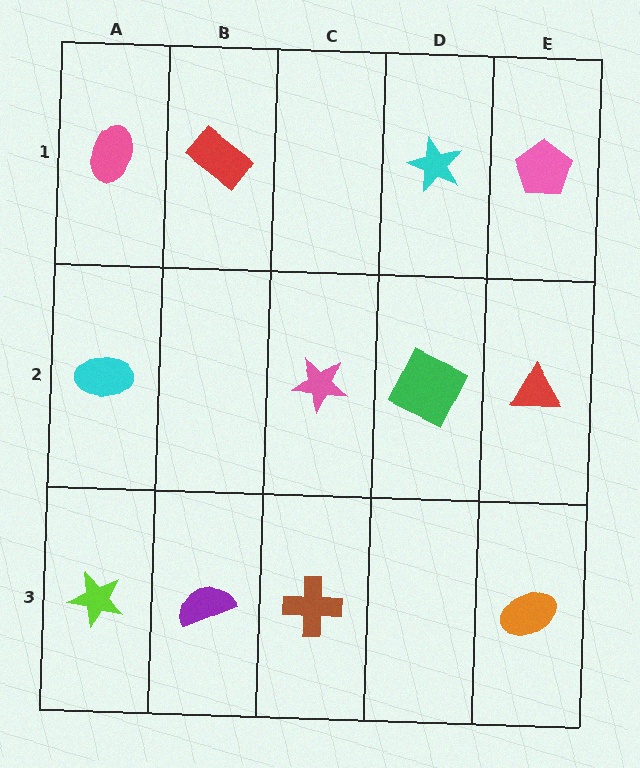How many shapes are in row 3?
4 shapes.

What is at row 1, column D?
A cyan star.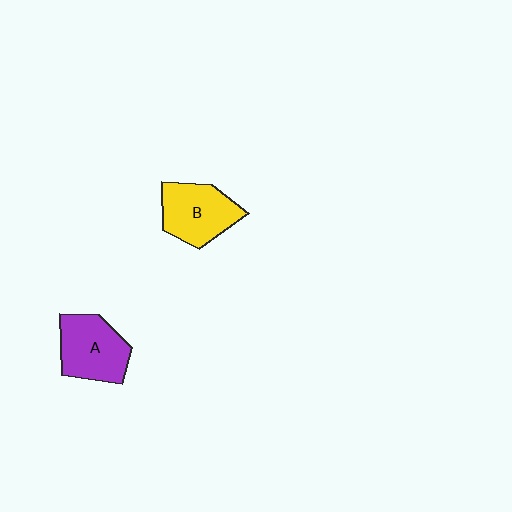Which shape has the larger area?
Shape A (purple).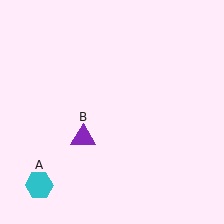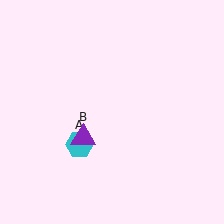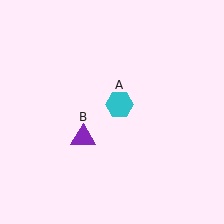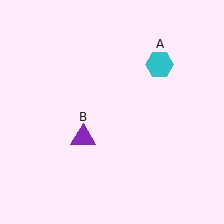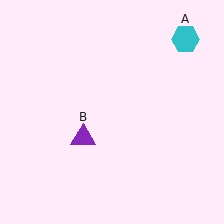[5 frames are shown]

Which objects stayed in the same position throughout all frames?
Purple triangle (object B) remained stationary.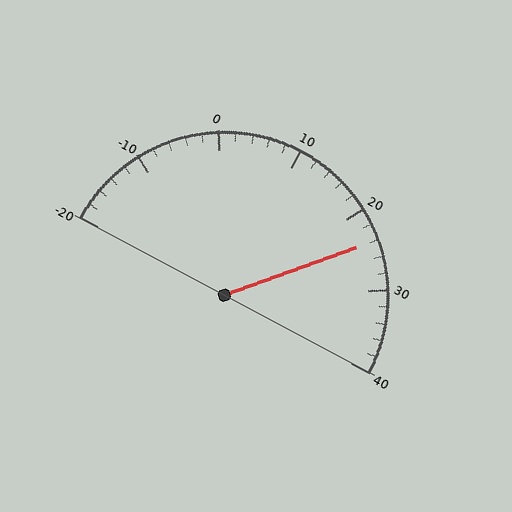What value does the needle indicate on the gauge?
The needle indicates approximately 24.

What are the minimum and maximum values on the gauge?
The gauge ranges from -20 to 40.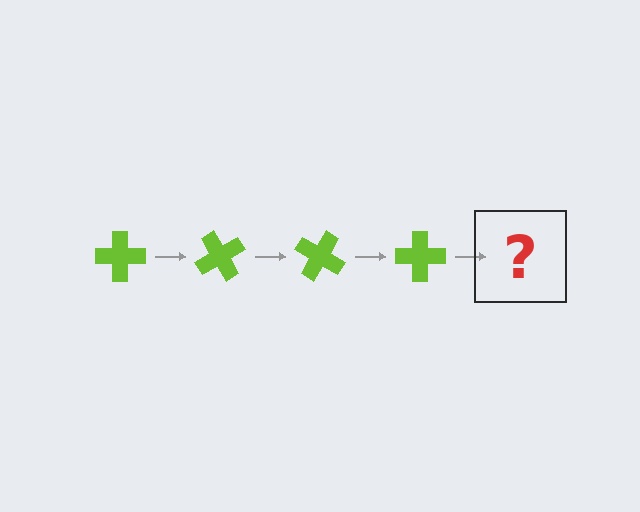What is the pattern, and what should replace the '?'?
The pattern is that the cross rotates 60 degrees each step. The '?' should be a lime cross rotated 240 degrees.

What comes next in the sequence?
The next element should be a lime cross rotated 240 degrees.